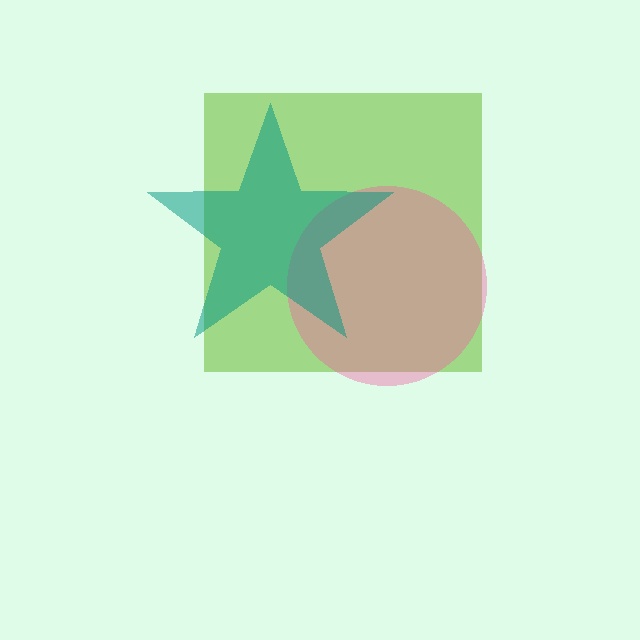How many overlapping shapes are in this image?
There are 3 overlapping shapes in the image.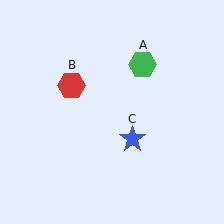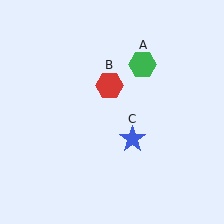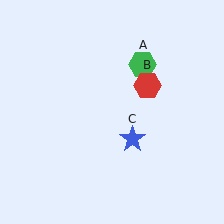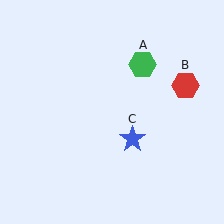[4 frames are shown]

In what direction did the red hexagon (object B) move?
The red hexagon (object B) moved right.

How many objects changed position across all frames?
1 object changed position: red hexagon (object B).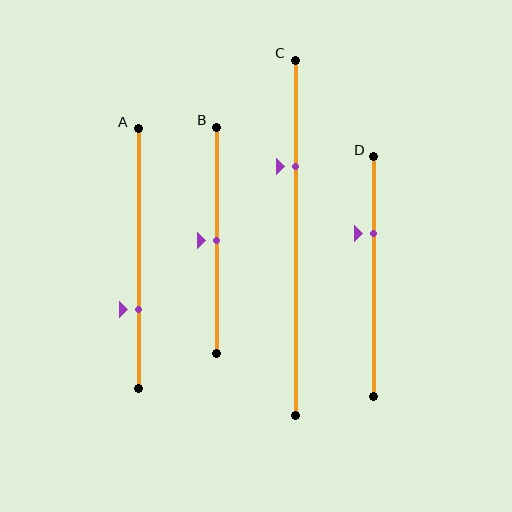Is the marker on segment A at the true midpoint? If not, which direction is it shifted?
No, the marker on segment A is shifted downward by about 20% of the segment length.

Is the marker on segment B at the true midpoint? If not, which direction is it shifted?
Yes, the marker on segment B is at the true midpoint.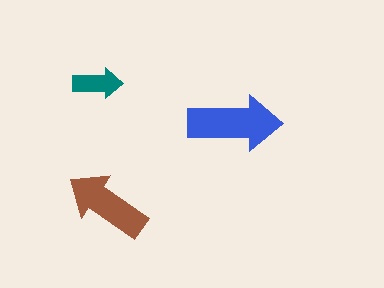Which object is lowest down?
The brown arrow is bottommost.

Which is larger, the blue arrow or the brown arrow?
The blue one.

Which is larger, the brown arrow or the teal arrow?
The brown one.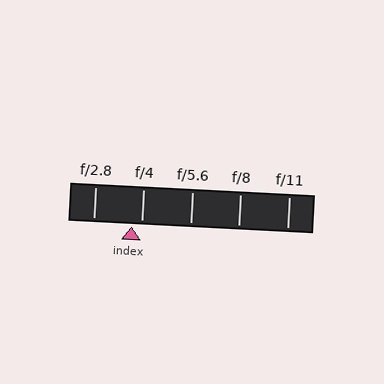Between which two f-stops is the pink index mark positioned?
The index mark is between f/2.8 and f/4.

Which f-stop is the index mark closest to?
The index mark is closest to f/4.